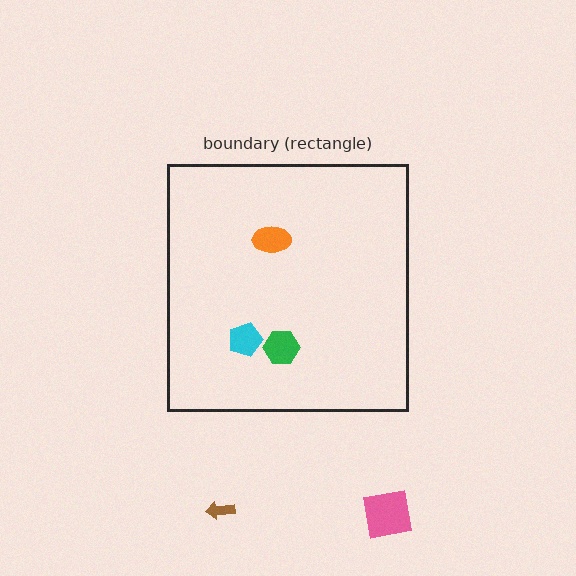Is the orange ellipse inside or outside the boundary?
Inside.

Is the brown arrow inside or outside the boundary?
Outside.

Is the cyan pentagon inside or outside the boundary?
Inside.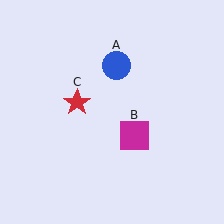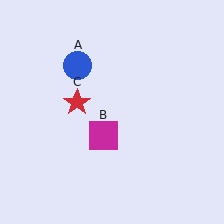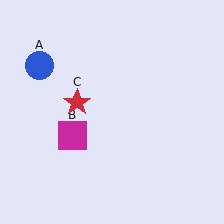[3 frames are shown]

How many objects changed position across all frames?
2 objects changed position: blue circle (object A), magenta square (object B).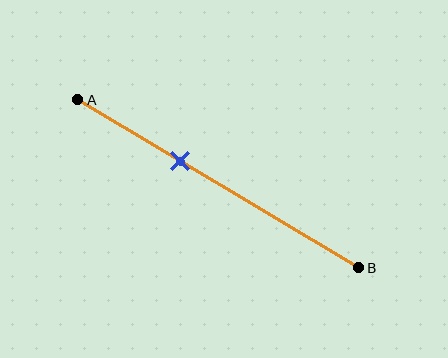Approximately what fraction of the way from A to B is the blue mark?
The blue mark is approximately 35% of the way from A to B.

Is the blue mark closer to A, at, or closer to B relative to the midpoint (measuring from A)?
The blue mark is closer to point A than the midpoint of segment AB.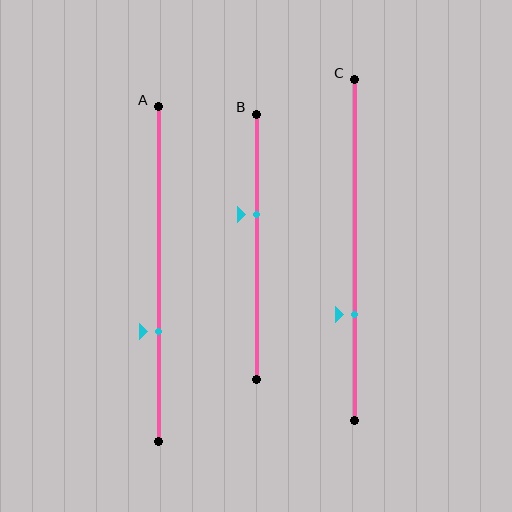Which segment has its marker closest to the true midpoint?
Segment B has its marker closest to the true midpoint.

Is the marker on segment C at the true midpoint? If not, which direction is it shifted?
No, the marker on segment C is shifted downward by about 19% of the segment length.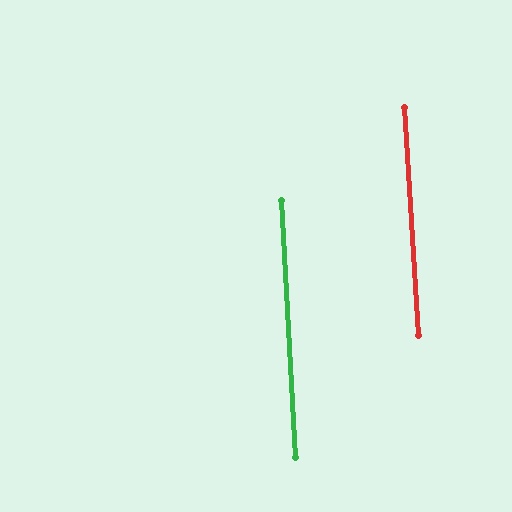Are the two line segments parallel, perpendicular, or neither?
Parallel — their directions differ by only 0.4°.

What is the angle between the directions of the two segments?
Approximately 0 degrees.